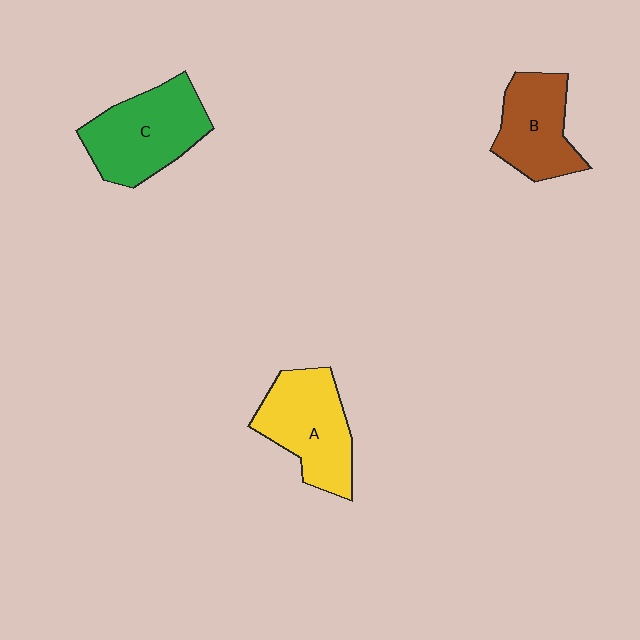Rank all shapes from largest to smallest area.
From largest to smallest: C (green), A (yellow), B (brown).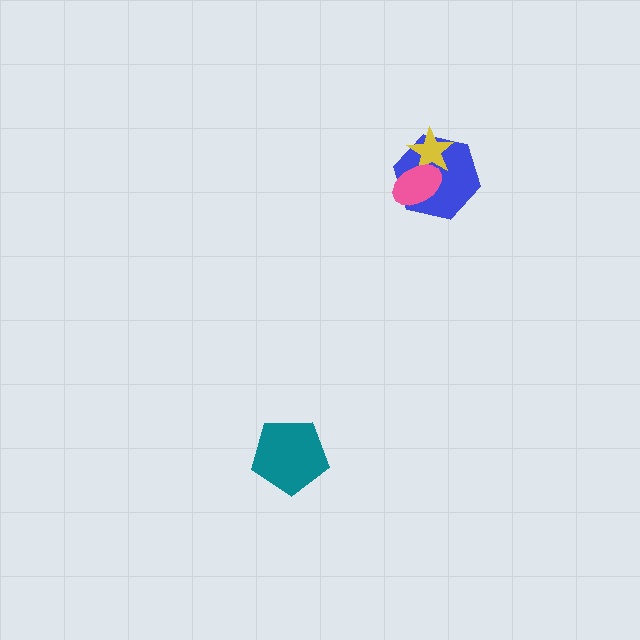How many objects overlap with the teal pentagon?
0 objects overlap with the teal pentagon.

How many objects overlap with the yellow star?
2 objects overlap with the yellow star.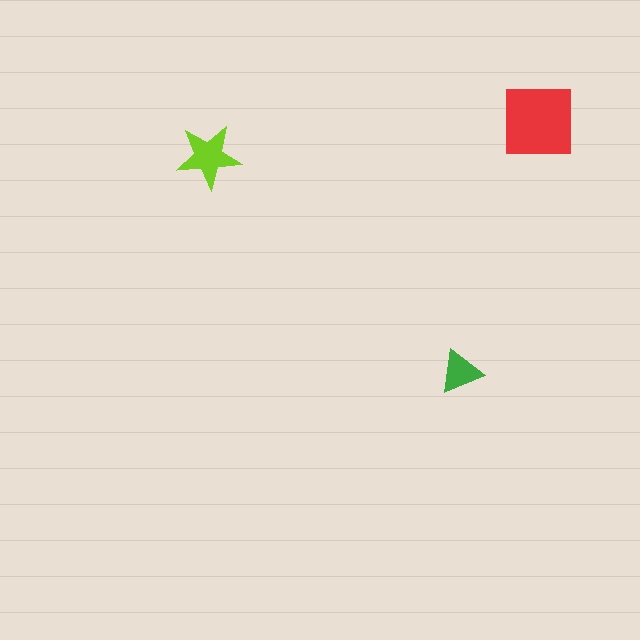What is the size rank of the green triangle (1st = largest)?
3rd.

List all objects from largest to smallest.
The red square, the lime star, the green triangle.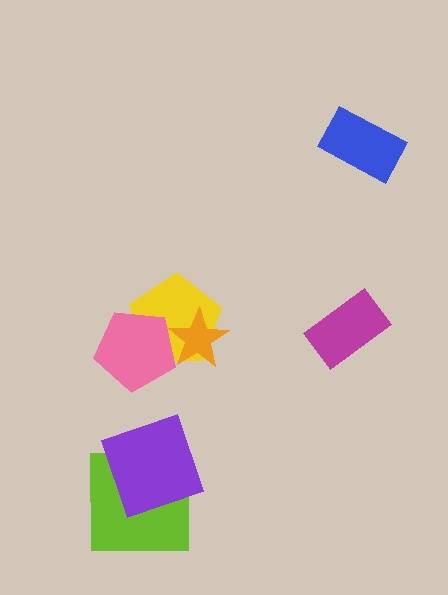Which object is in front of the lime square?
The purple square is in front of the lime square.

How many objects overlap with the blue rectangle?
0 objects overlap with the blue rectangle.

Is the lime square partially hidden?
Yes, it is partially covered by another shape.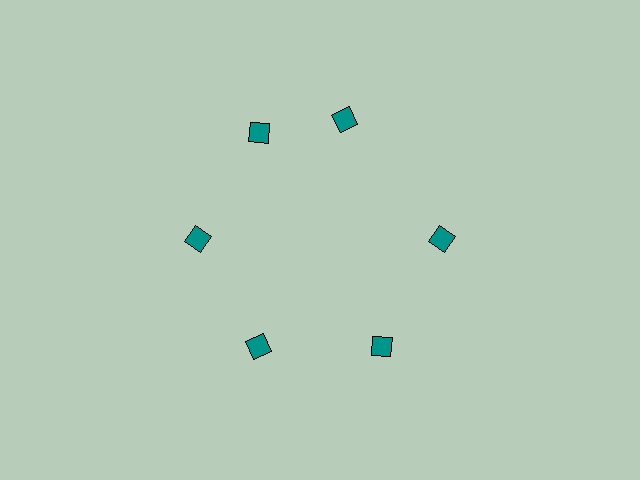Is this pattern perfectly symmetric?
No. The 6 teal diamonds are arranged in a ring, but one element near the 1 o'clock position is rotated out of alignment along the ring, breaking the 6-fold rotational symmetry.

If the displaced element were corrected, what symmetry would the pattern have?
It would have 6-fold rotational symmetry — the pattern would map onto itself every 60 degrees.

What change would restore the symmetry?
The symmetry would be restored by rotating it back into even spacing with its neighbors so that all 6 diamonds sit at equal angles and equal distance from the center.